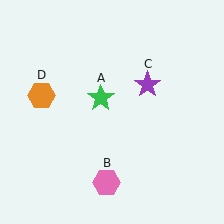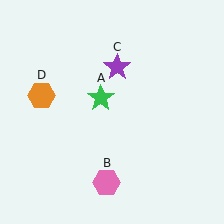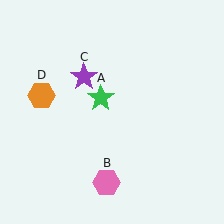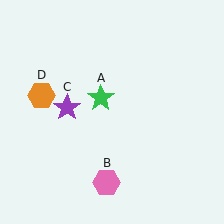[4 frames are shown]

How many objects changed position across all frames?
1 object changed position: purple star (object C).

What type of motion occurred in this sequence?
The purple star (object C) rotated counterclockwise around the center of the scene.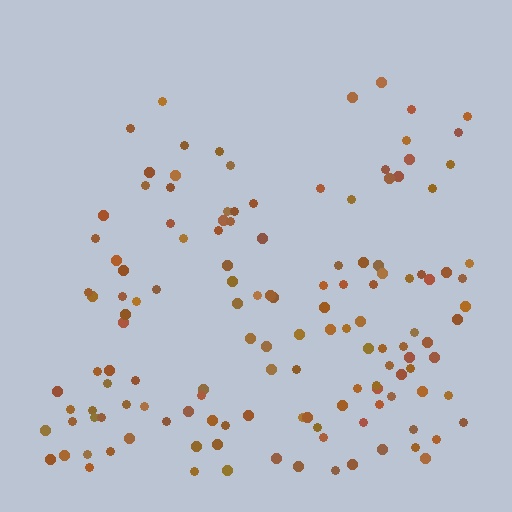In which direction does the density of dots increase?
From top to bottom, with the bottom side densest.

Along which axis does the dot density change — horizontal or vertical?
Vertical.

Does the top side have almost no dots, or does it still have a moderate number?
Still a moderate number, just noticeably fewer than the bottom.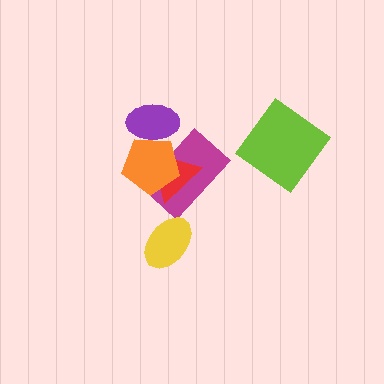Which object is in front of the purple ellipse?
The orange pentagon is in front of the purple ellipse.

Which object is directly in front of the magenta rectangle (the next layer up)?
The red triangle is directly in front of the magenta rectangle.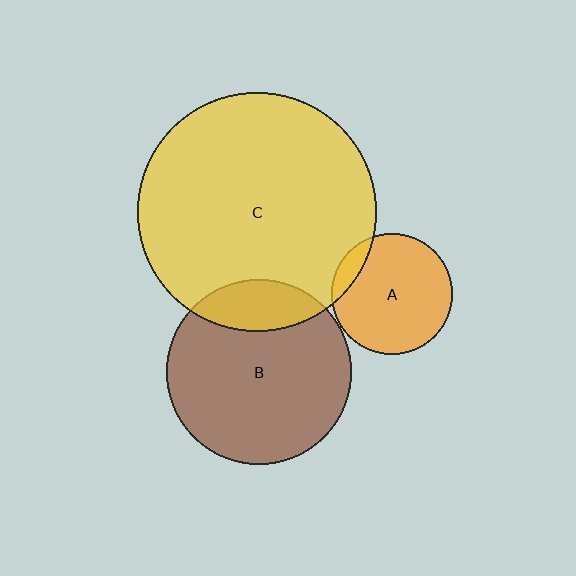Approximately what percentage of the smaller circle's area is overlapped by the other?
Approximately 10%.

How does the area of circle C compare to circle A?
Approximately 3.9 times.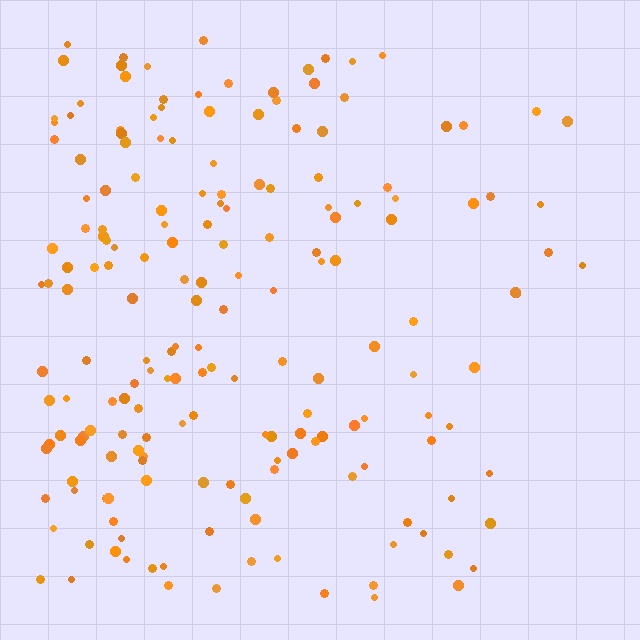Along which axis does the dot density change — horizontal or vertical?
Horizontal.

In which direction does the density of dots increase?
From right to left, with the left side densest.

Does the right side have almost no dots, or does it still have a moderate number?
Still a moderate number, just noticeably fewer than the left.